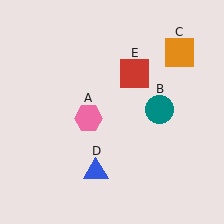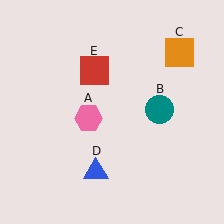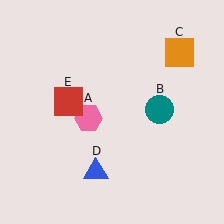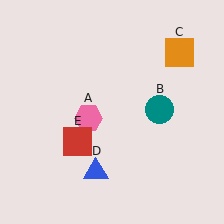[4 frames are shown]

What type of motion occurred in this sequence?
The red square (object E) rotated counterclockwise around the center of the scene.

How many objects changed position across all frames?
1 object changed position: red square (object E).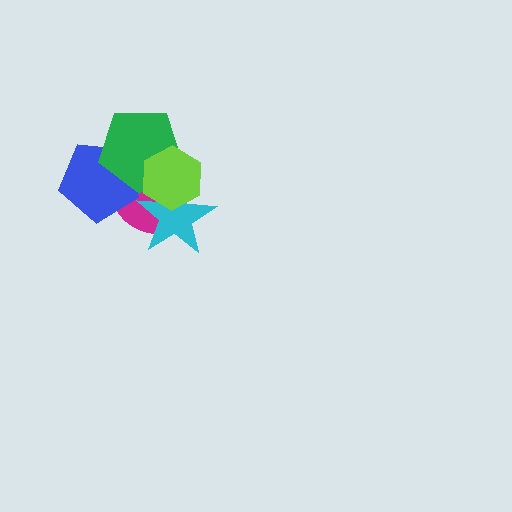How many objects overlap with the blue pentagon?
2 objects overlap with the blue pentagon.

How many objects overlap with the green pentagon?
4 objects overlap with the green pentagon.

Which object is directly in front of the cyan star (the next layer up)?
The green pentagon is directly in front of the cyan star.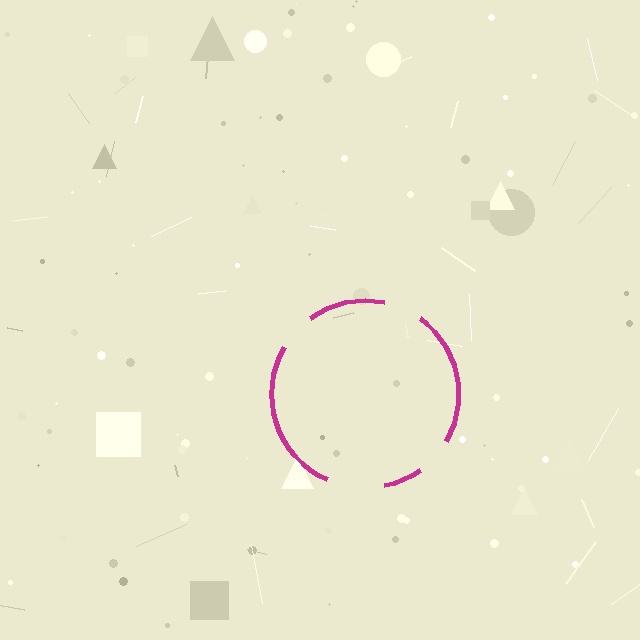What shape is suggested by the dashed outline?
The dashed outline suggests a circle.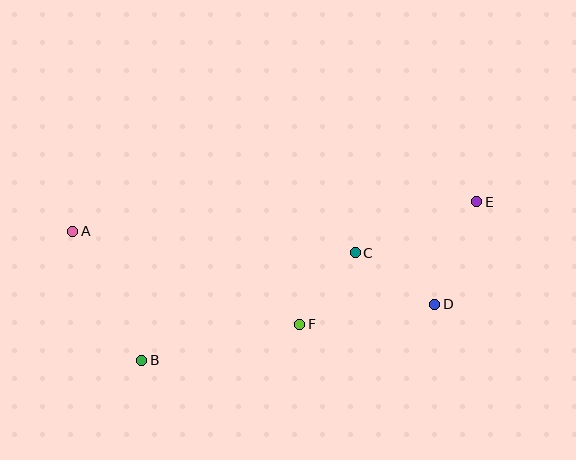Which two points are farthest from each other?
Points A and E are farthest from each other.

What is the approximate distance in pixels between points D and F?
The distance between D and F is approximately 137 pixels.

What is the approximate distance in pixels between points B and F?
The distance between B and F is approximately 162 pixels.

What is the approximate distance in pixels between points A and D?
The distance between A and D is approximately 370 pixels.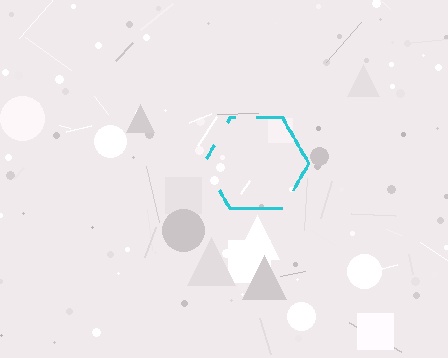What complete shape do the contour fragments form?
The contour fragments form a hexagon.